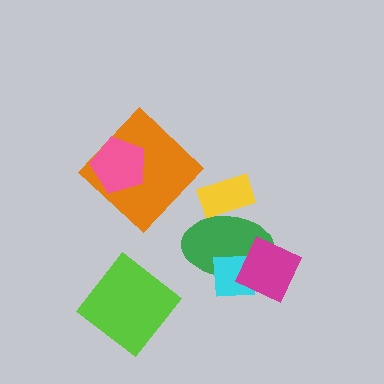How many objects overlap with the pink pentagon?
1 object overlaps with the pink pentagon.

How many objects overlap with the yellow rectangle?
1 object overlaps with the yellow rectangle.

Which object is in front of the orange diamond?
The pink pentagon is in front of the orange diamond.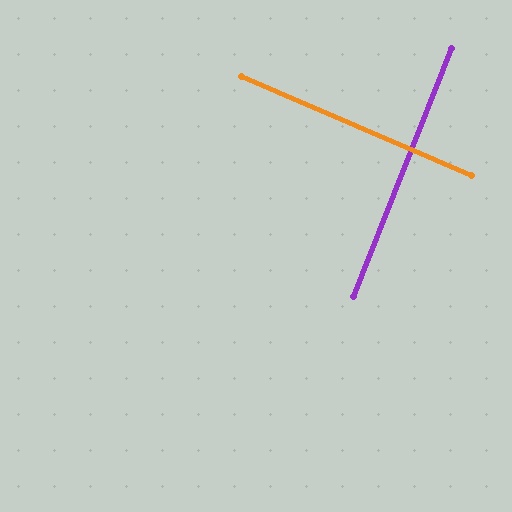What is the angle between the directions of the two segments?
Approximately 88 degrees.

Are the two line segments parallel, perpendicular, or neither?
Perpendicular — they meet at approximately 88°.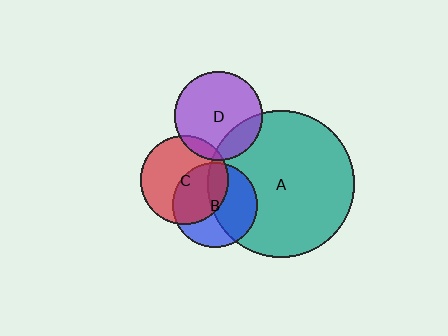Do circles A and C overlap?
Yes.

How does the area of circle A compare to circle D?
Approximately 2.7 times.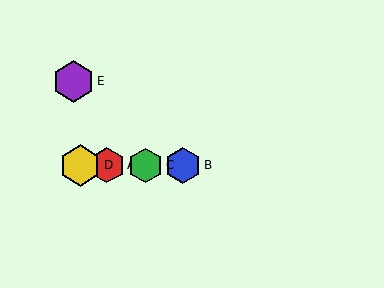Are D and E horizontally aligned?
No, D is at y≈165 and E is at y≈81.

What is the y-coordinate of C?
Object C is at y≈165.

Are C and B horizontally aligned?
Yes, both are at y≈165.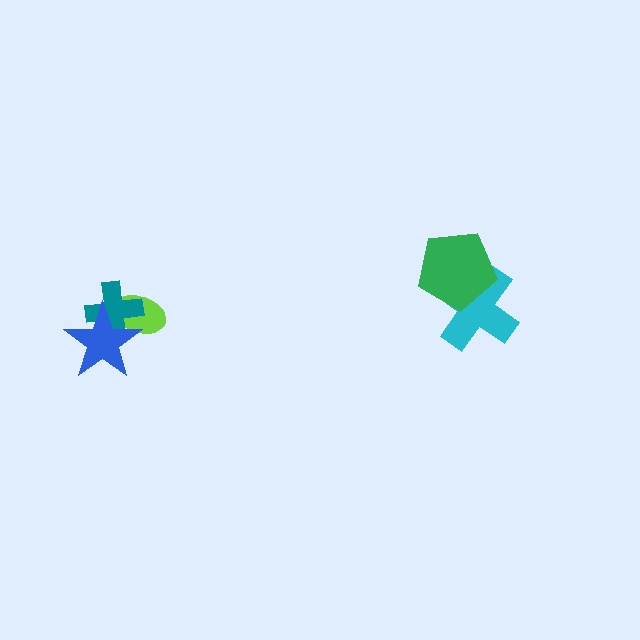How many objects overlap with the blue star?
2 objects overlap with the blue star.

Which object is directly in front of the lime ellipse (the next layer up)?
The teal cross is directly in front of the lime ellipse.